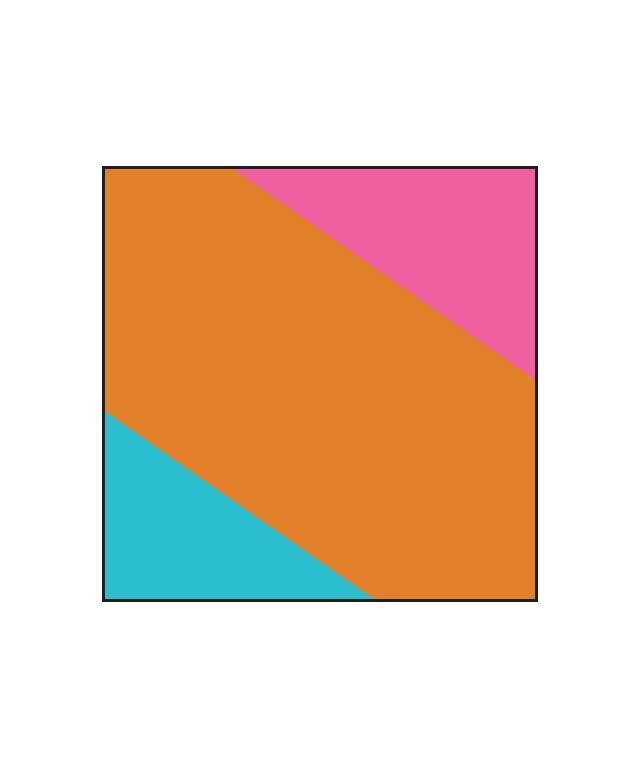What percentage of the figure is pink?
Pink covers around 20% of the figure.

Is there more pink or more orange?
Orange.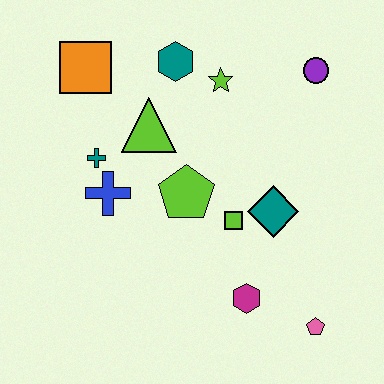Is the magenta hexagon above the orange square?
No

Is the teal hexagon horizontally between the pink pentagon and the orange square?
Yes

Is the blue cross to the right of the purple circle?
No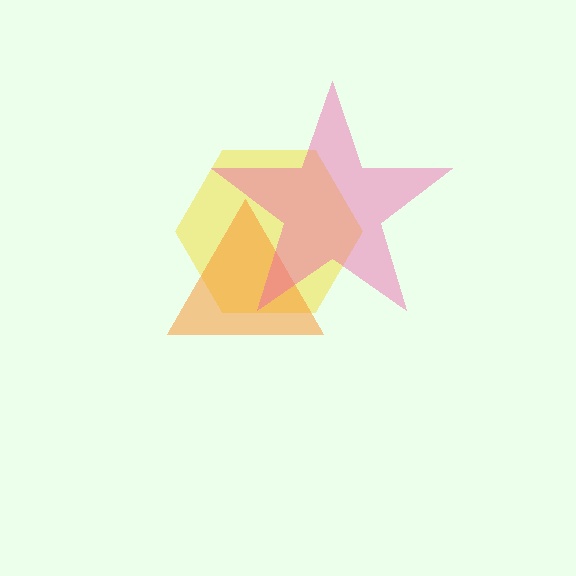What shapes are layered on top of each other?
The layered shapes are: a yellow hexagon, an orange triangle, a pink star.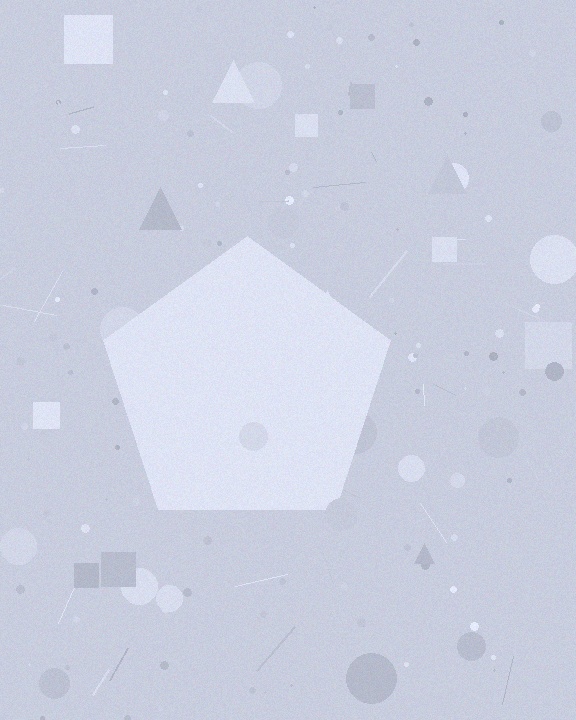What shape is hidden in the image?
A pentagon is hidden in the image.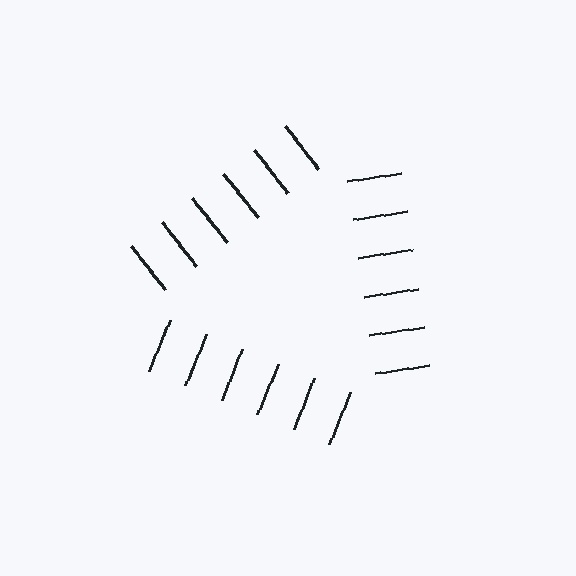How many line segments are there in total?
18 — 6 along each of the 3 edges.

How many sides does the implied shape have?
3 sides — the line-ends trace a triangle.